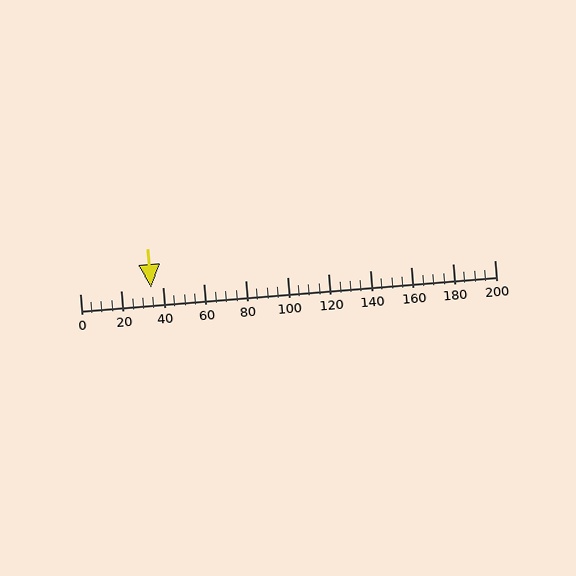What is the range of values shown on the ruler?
The ruler shows values from 0 to 200.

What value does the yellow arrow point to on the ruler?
The yellow arrow points to approximately 35.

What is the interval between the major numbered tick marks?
The major tick marks are spaced 20 units apart.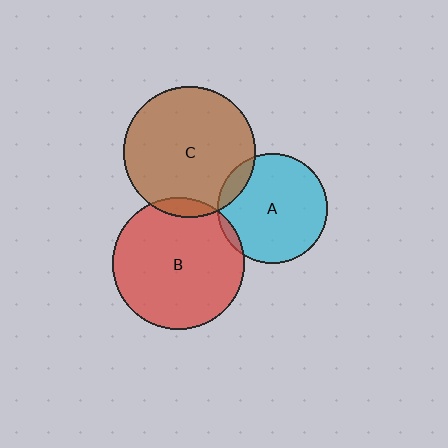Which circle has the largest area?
Circle B (red).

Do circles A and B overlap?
Yes.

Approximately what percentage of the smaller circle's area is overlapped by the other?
Approximately 5%.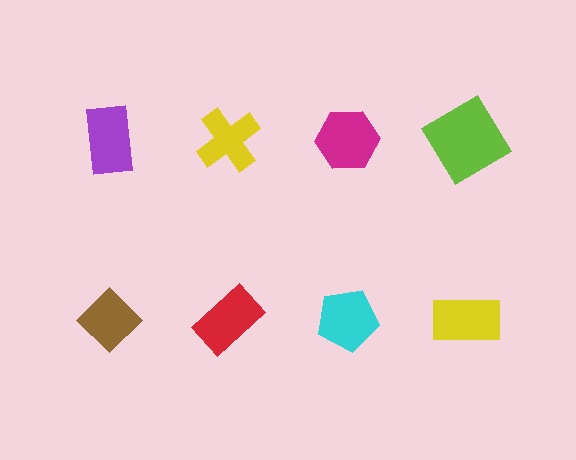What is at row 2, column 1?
A brown diamond.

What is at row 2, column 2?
A red rectangle.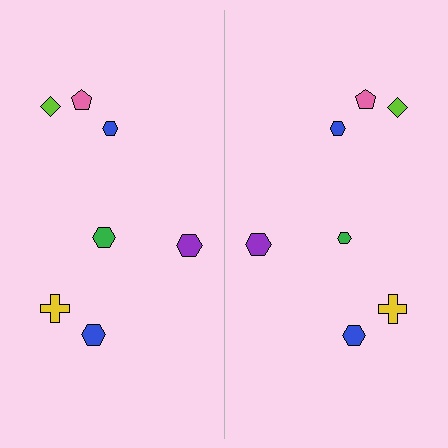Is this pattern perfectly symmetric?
No, the pattern is not perfectly symmetric. The green hexagon on the right side has a different size than its mirror counterpart.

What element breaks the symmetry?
The green hexagon on the right side has a different size than its mirror counterpart.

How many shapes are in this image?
There are 14 shapes in this image.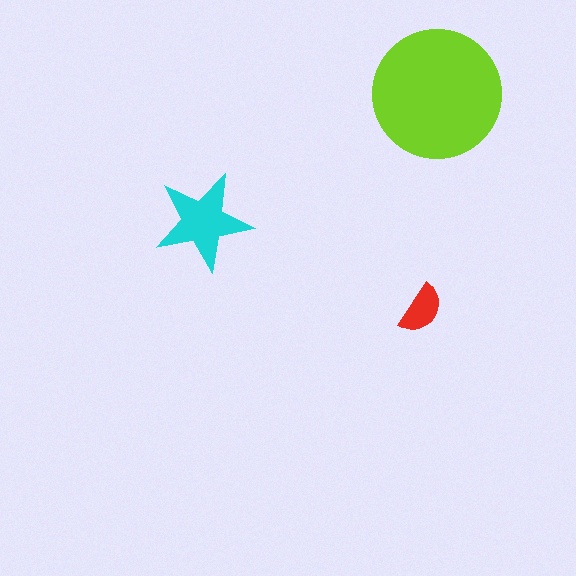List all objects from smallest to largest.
The red semicircle, the cyan star, the lime circle.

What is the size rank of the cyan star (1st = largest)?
2nd.